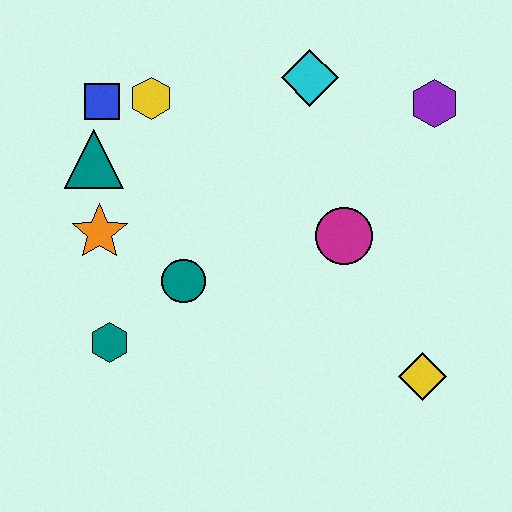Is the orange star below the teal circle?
No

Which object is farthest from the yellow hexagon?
The yellow diamond is farthest from the yellow hexagon.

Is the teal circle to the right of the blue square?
Yes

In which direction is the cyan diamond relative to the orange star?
The cyan diamond is to the right of the orange star.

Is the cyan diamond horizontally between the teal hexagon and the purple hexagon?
Yes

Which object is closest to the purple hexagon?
The cyan diamond is closest to the purple hexagon.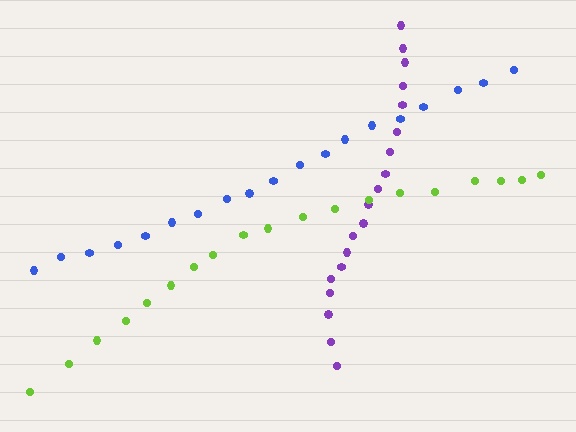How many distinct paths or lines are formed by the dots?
There are 3 distinct paths.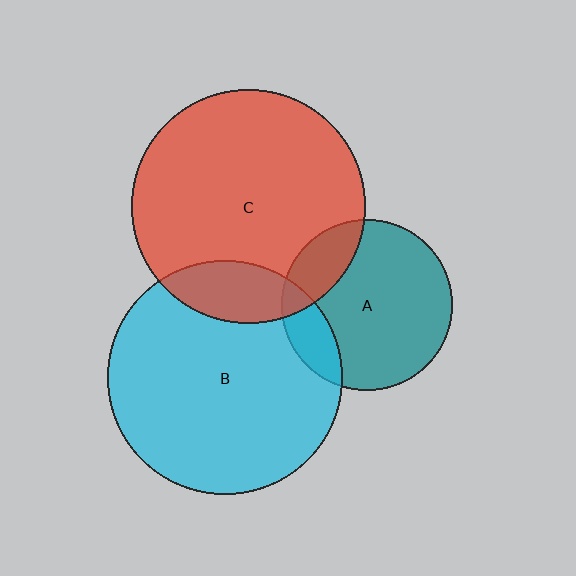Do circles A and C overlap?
Yes.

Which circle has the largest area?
Circle B (cyan).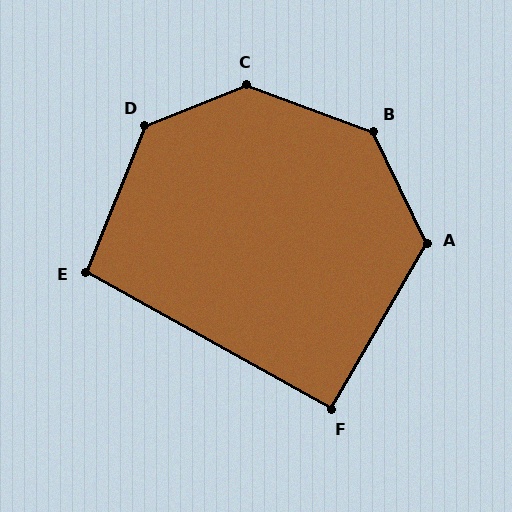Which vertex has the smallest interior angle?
F, at approximately 91 degrees.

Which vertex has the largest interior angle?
C, at approximately 138 degrees.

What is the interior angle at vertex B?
Approximately 136 degrees (obtuse).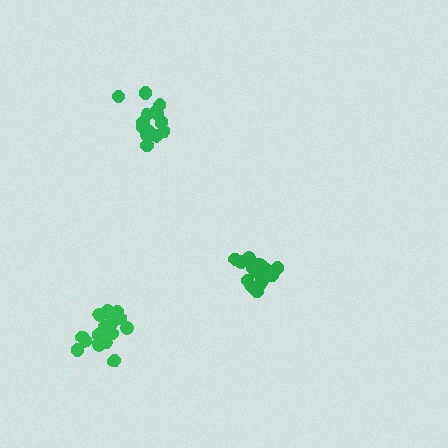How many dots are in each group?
Group 1: 15 dots, Group 2: 18 dots, Group 3: 15 dots (48 total).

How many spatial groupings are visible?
There are 3 spatial groupings.